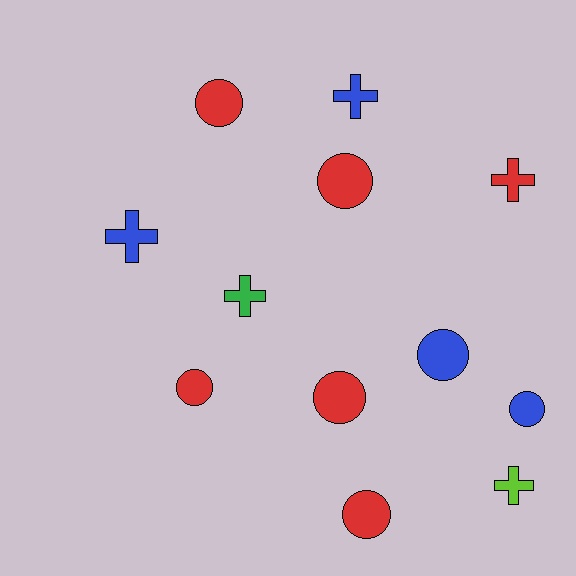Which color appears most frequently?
Red, with 6 objects.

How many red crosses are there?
There is 1 red cross.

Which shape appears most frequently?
Circle, with 7 objects.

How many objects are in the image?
There are 12 objects.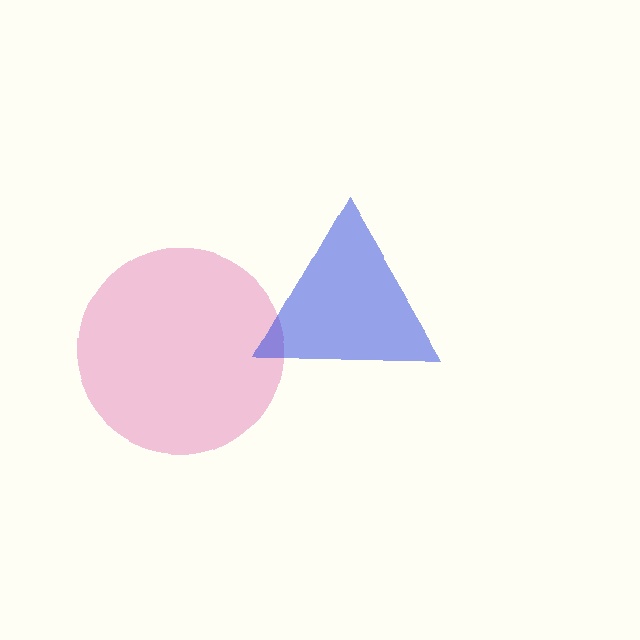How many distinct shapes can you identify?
There are 2 distinct shapes: a pink circle, a blue triangle.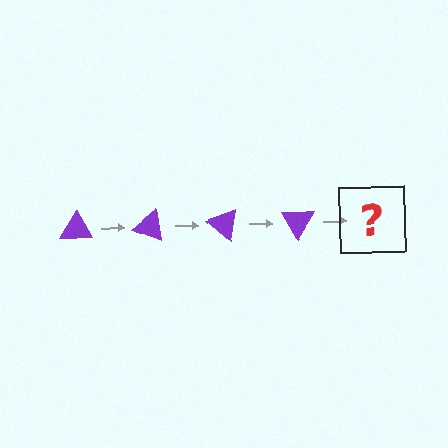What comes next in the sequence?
The next element should be a purple triangle rotated 80 degrees.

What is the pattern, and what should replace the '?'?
The pattern is that the triangle rotates 20 degrees each step. The '?' should be a purple triangle rotated 80 degrees.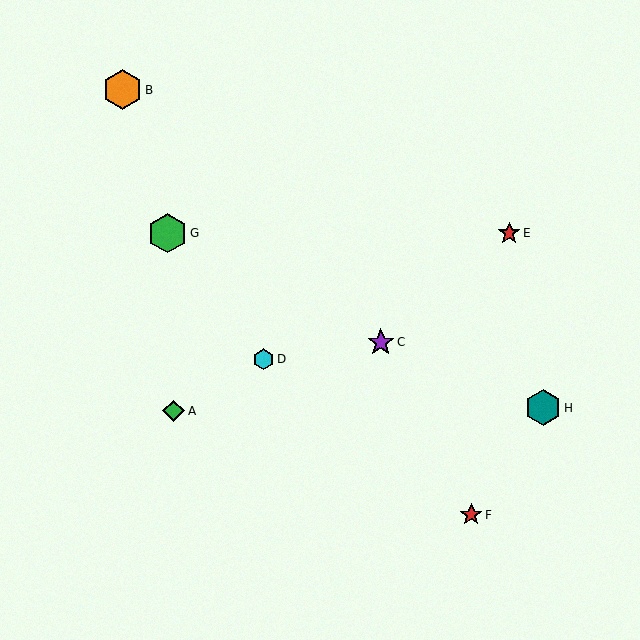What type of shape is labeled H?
Shape H is a teal hexagon.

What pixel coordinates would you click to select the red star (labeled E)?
Click at (509, 233) to select the red star E.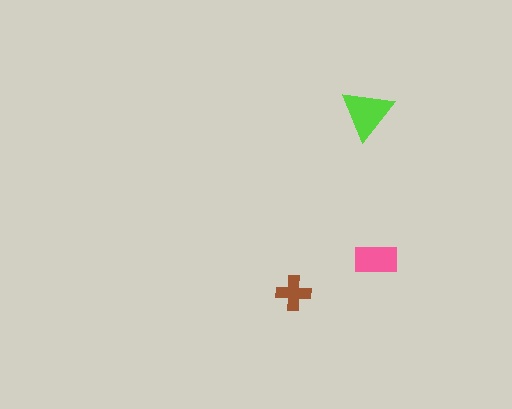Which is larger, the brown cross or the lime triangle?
The lime triangle.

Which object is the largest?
The lime triangle.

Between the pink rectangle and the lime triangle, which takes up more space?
The lime triangle.